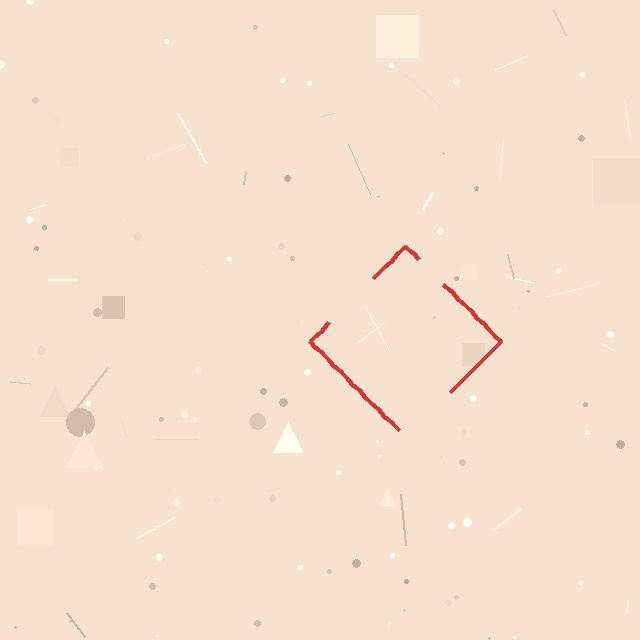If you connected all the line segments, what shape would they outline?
They would outline a diamond.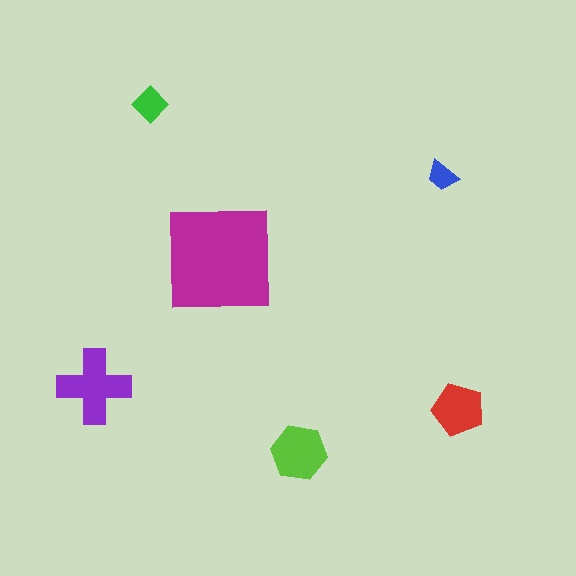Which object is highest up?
The green diamond is topmost.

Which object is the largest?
The magenta square.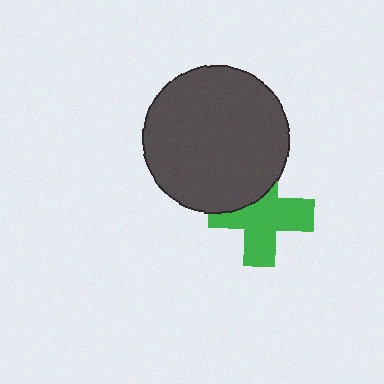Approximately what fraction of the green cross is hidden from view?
Roughly 31% of the green cross is hidden behind the dark gray circle.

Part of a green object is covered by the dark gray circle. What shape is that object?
It is a cross.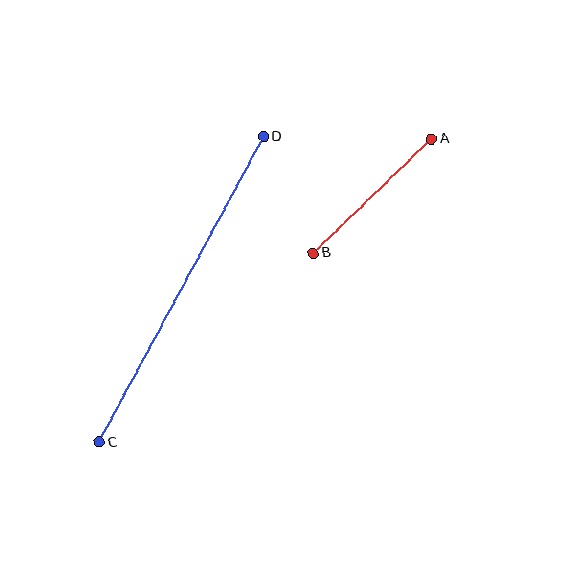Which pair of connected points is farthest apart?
Points C and D are farthest apart.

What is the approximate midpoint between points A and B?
The midpoint is at approximately (372, 196) pixels.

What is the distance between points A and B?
The distance is approximately 164 pixels.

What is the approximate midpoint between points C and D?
The midpoint is at approximately (181, 289) pixels.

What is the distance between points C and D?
The distance is approximately 347 pixels.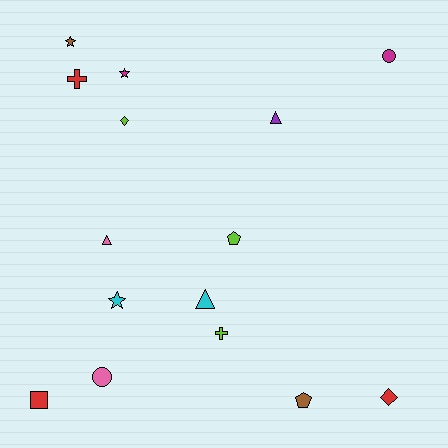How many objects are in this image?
There are 15 objects.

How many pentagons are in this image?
There are 2 pentagons.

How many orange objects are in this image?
There are no orange objects.